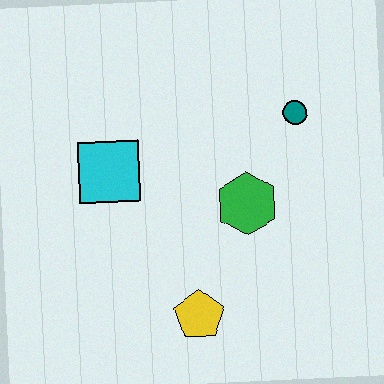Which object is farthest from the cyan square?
The teal circle is farthest from the cyan square.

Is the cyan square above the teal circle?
No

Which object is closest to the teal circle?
The green hexagon is closest to the teal circle.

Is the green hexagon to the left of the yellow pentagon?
No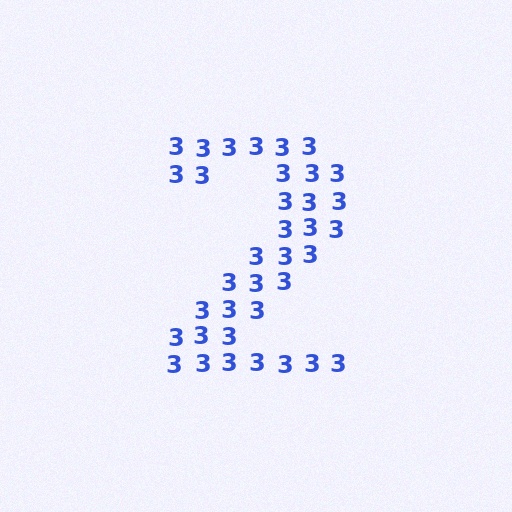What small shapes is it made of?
It is made of small digit 3's.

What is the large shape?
The large shape is the digit 2.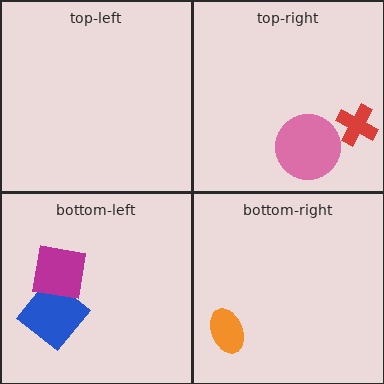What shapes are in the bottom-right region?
The orange ellipse.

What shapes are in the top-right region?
The pink circle, the red cross.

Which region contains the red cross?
The top-right region.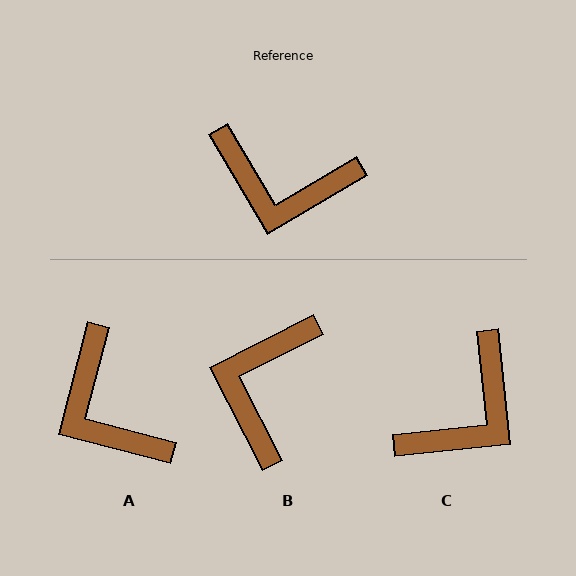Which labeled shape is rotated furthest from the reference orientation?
B, about 94 degrees away.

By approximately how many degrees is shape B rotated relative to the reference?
Approximately 94 degrees clockwise.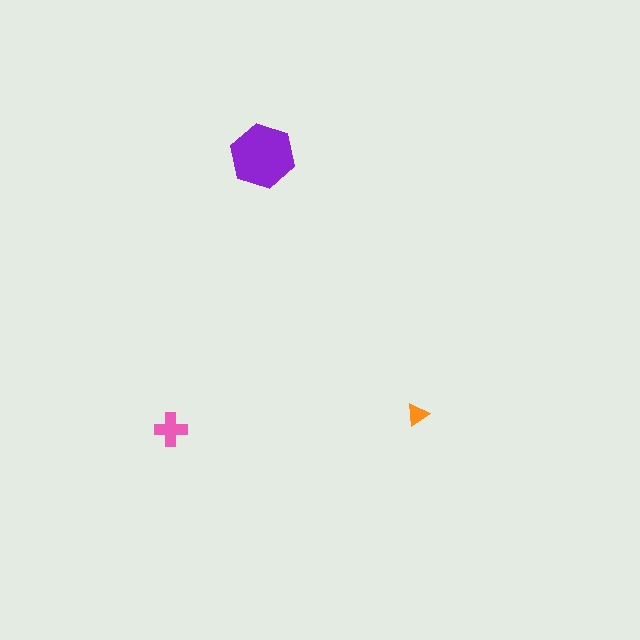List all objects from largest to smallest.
The purple hexagon, the pink cross, the orange triangle.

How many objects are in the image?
There are 3 objects in the image.